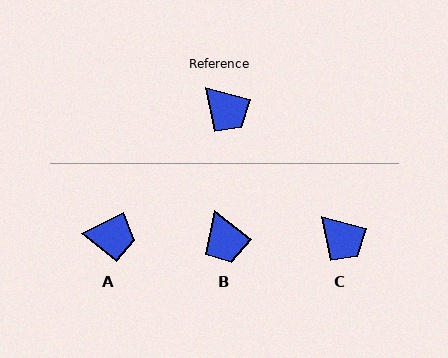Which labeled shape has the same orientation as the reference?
C.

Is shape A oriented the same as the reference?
No, it is off by about 40 degrees.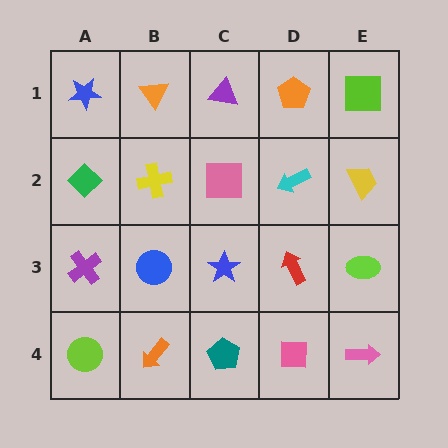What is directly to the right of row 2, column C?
A cyan arrow.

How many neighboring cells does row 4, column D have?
3.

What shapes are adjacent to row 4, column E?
A lime ellipse (row 3, column E), a pink square (row 4, column D).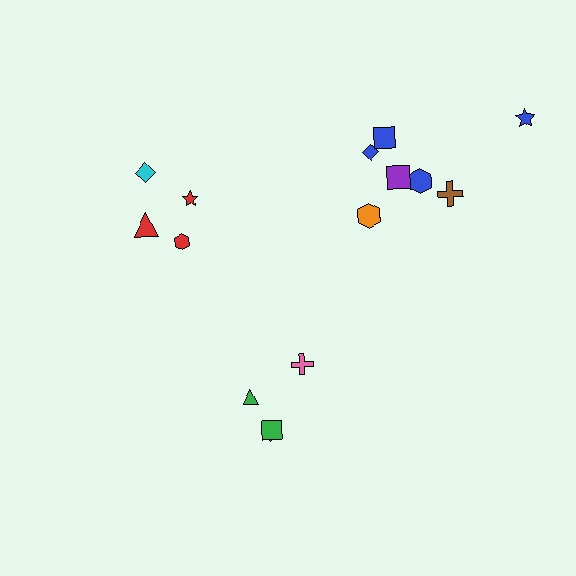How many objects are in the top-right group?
There are 7 objects.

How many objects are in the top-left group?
There are 4 objects.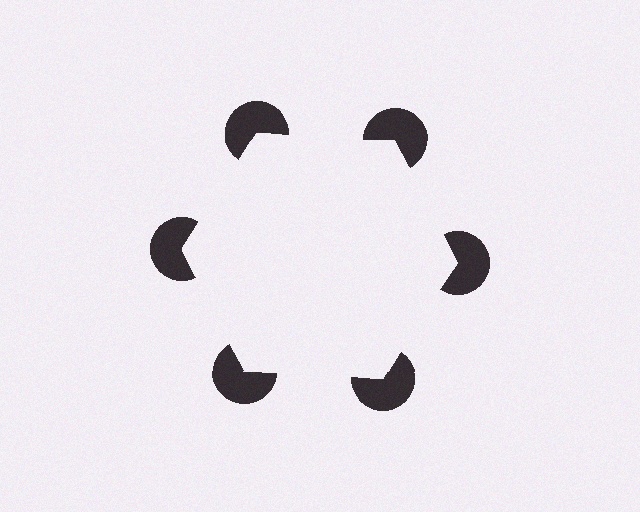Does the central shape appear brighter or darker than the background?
It typically appears slightly brighter than the background, even though no actual brightness change is drawn.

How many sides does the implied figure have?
6 sides.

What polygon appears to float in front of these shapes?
An illusory hexagon — its edges are inferred from the aligned wedge cuts in the pac-man discs, not physically drawn.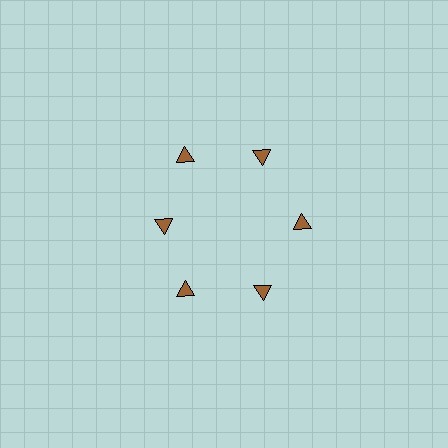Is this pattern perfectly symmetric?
No. The 6 brown triangles are arranged in a ring, but one element near the 9 o'clock position is pulled inward toward the center, breaking the 6-fold rotational symmetry.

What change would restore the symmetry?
The symmetry would be restored by moving it outward, back onto the ring so that all 6 triangles sit at equal angles and equal distance from the center.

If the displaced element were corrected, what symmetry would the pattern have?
It would have 6-fold rotational symmetry — the pattern would map onto itself every 60 degrees.